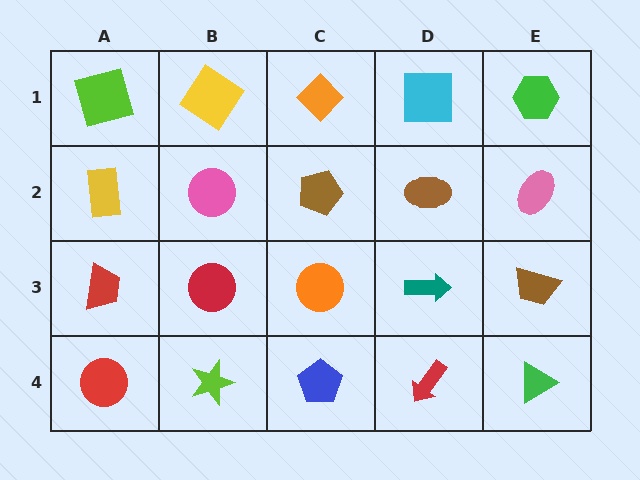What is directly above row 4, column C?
An orange circle.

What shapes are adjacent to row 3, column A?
A yellow rectangle (row 2, column A), a red circle (row 4, column A), a red circle (row 3, column B).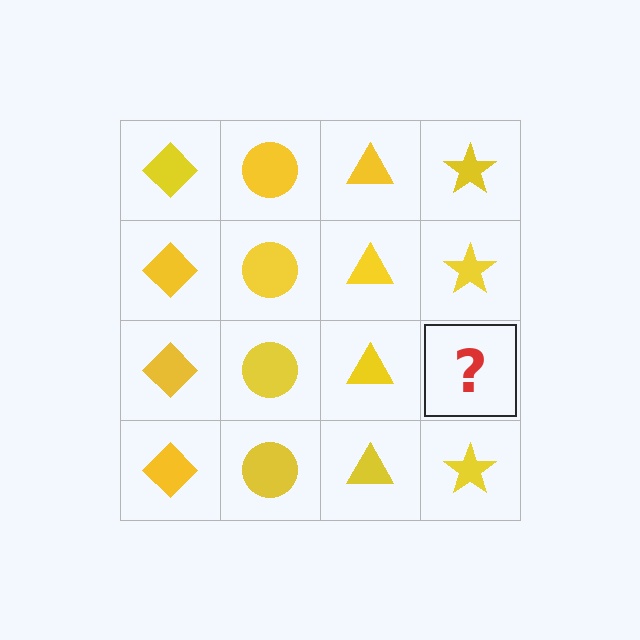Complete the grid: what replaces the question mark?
The question mark should be replaced with a yellow star.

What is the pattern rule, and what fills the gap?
The rule is that each column has a consistent shape. The gap should be filled with a yellow star.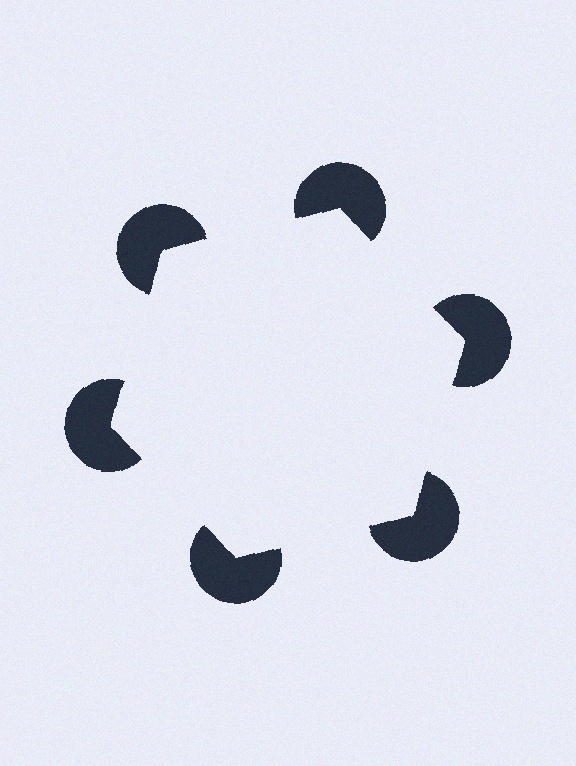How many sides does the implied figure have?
6 sides.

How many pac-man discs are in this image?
There are 6 — one at each vertex of the illusory hexagon.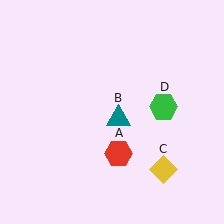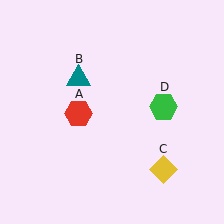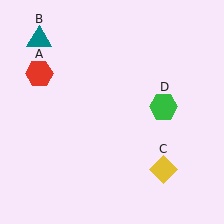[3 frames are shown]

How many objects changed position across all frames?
2 objects changed position: red hexagon (object A), teal triangle (object B).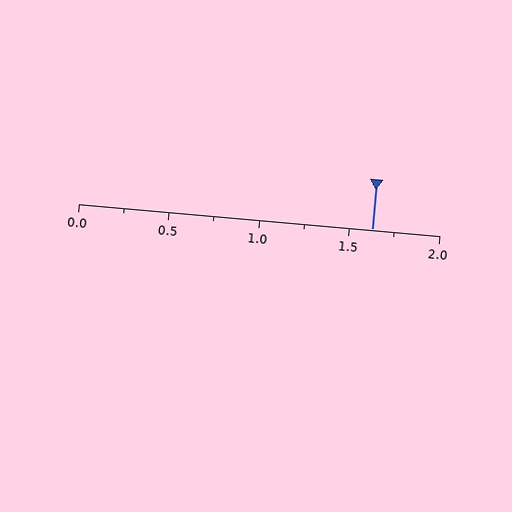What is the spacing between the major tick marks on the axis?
The major ticks are spaced 0.5 apart.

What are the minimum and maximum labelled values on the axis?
The axis runs from 0.0 to 2.0.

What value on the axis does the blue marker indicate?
The marker indicates approximately 1.62.